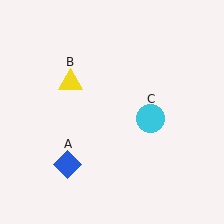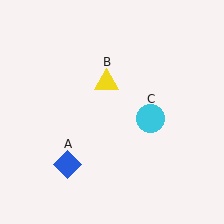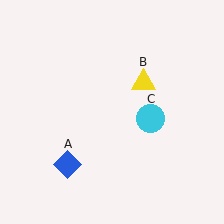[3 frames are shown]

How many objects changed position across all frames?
1 object changed position: yellow triangle (object B).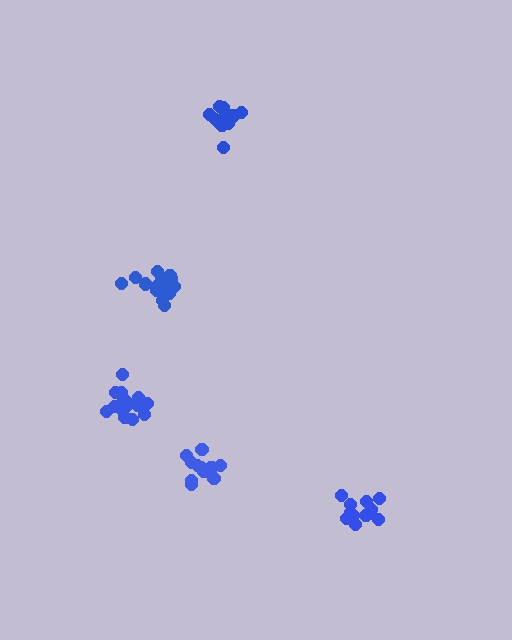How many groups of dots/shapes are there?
There are 5 groups.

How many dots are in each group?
Group 1: 13 dots, Group 2: 17 dots, Group 3: 15 dots, Group 4: 12 dots, Group 5: 14 dots (71 total).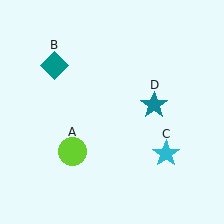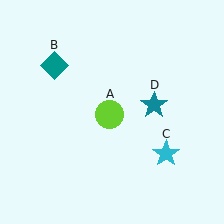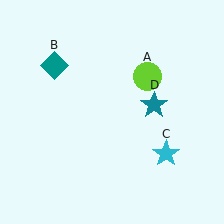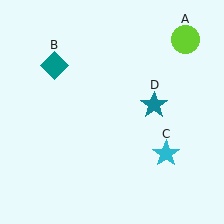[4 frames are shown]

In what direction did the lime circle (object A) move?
The lime circle (object A) moved up and to the right.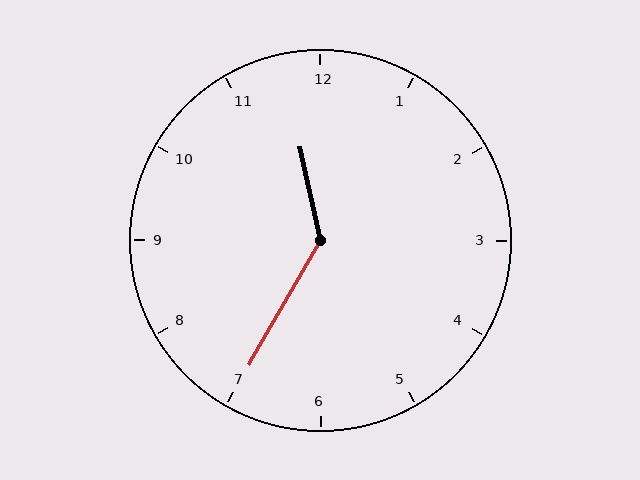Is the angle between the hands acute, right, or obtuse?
It is obtuse.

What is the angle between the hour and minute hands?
Approximately 138 degrees.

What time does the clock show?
11:35.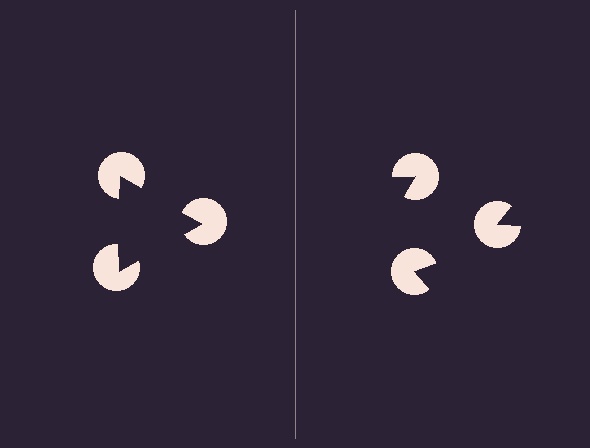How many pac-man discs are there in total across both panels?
6 — 3 on each side.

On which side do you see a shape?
An illusory triangle appears on the left side. On the right side the wedge cuts are rotated, so no coherent shape forms.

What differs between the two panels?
The pac-man discs are positioned identically on both sides; only the wedge orientations differ. On the left they align to a triangle; on the right they are misaligned.